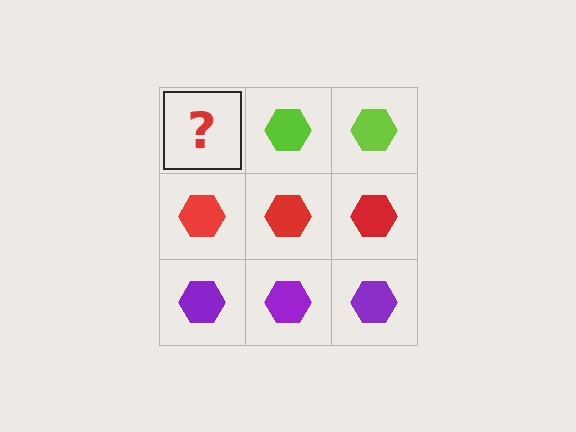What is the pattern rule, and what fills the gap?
The rule is that each row has a consistent color. The gap should be filled with a lime hexagon.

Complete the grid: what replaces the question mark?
The question mark should be replaced with a lime hexagon.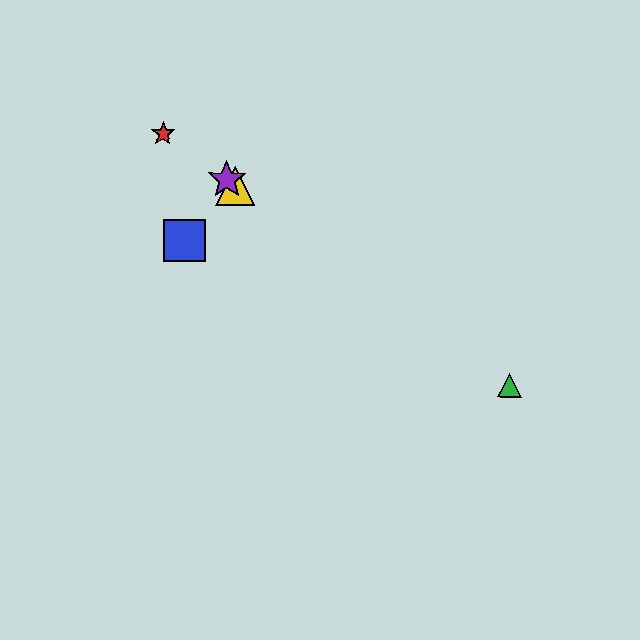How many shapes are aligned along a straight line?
4 shapes (the red star, the green triangle, the yellow triangle, the purple star) are aligned along a straight line.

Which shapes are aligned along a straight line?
The red star, the green triangle, the yellow triangle, the purple star are aligned along a straight line.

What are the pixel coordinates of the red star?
The red star is at (163, 133).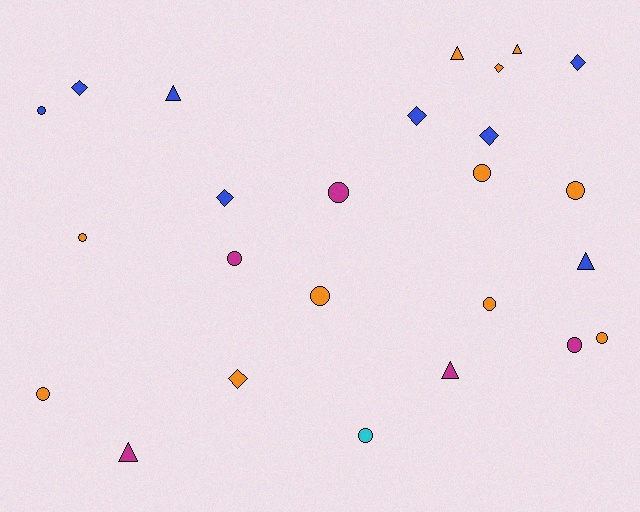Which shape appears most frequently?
Circle, with 12 objects.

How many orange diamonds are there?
There are 2 orange diamonds.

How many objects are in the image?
There are 25 objects.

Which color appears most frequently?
Orange, with 11 objects.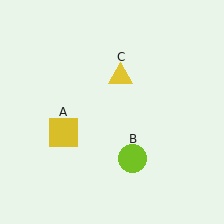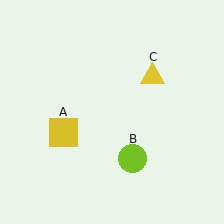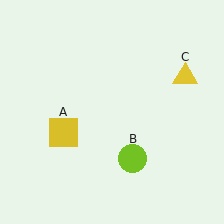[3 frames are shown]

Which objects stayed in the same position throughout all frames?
Yellow square (object A) and lime circle (object B) remained stationary.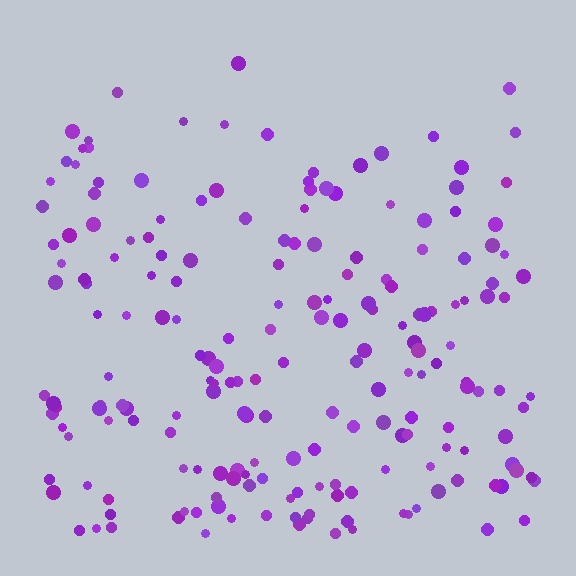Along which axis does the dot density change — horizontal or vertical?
Vertical.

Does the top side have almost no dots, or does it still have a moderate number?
Still a moderate number, just noticeably fewer than the bottom.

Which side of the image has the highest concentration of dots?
The bottom.